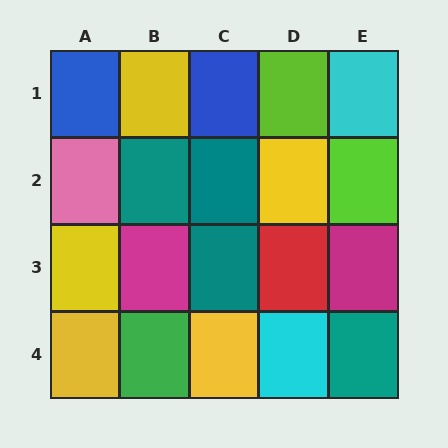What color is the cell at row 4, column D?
Cyan.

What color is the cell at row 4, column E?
Teal.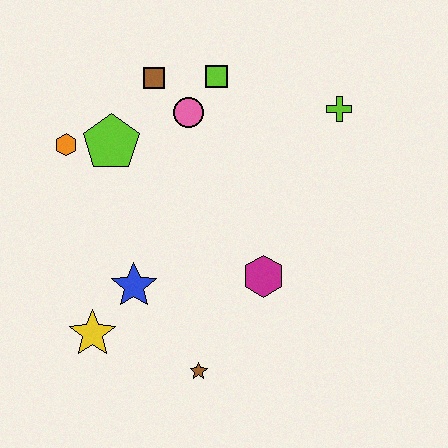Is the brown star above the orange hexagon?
No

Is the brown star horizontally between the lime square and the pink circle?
Yes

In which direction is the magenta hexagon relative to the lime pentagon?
The magenta hexagon is to the right of the lime pentagon.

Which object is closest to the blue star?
The yellow star is closest to the blue star.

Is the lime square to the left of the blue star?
No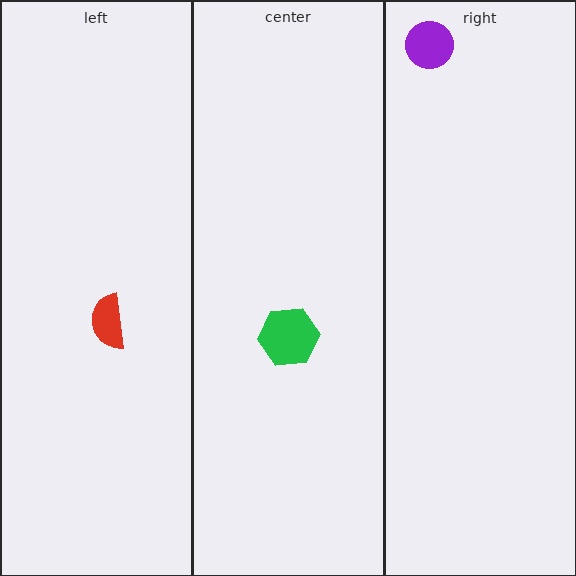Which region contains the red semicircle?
The left region.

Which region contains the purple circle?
The right region.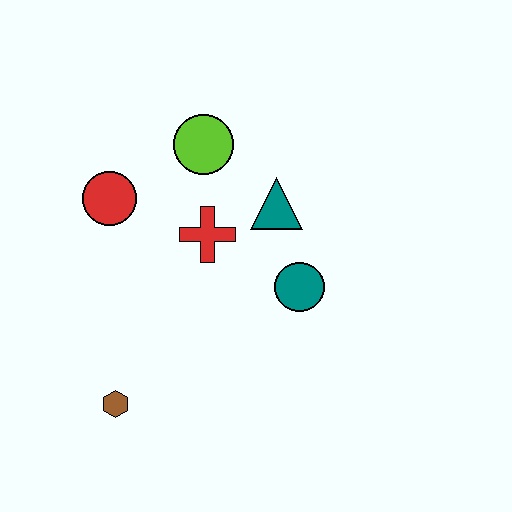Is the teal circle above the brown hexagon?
Yes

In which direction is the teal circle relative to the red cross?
The teal circle is to the right of the red cross.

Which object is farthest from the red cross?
The brown hexagon is farthest from the red cross.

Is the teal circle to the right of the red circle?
Yes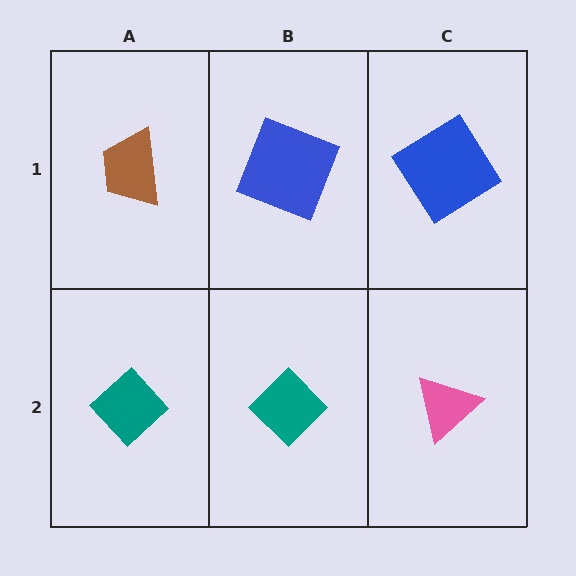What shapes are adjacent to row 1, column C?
A pink triangle (row 2, column C), a blue square (row 1, column B).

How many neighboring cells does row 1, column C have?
2.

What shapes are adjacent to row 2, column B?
A blue square (row 1, column B), a teal diamond (row 2, column A), a pink triangle (row 2, column C).